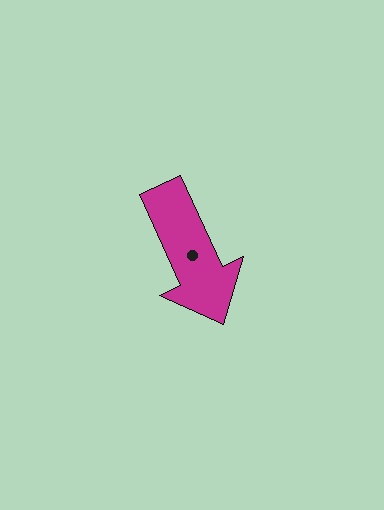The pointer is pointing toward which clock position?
Roughly 5 o'clock.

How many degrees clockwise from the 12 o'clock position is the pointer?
Approximately 155 degrees.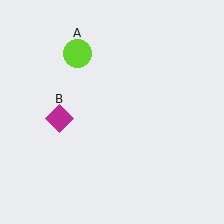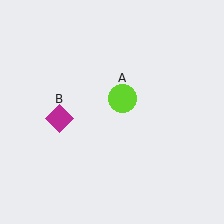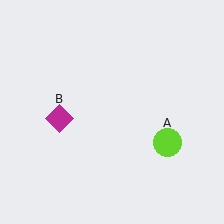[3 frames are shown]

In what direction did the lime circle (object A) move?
The lime circle (object A) moved down and to the right.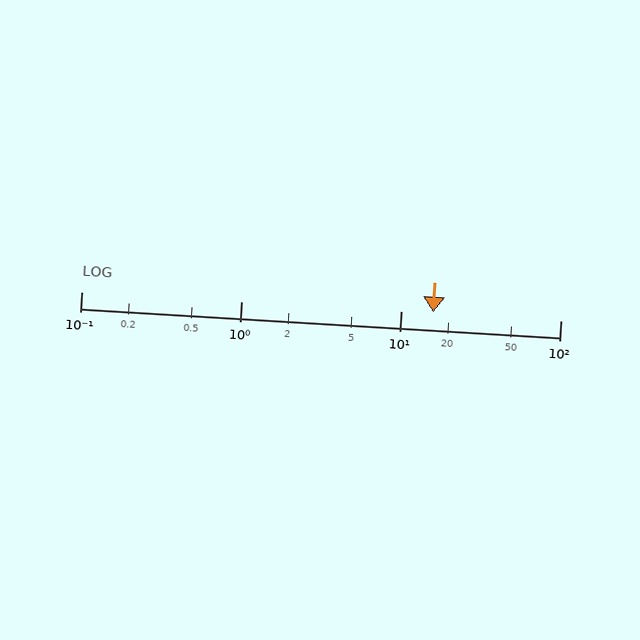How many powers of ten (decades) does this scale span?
The scale spans 3 decades, from 0.1 to 100.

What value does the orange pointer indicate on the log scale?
The pointer indicates approximately 16.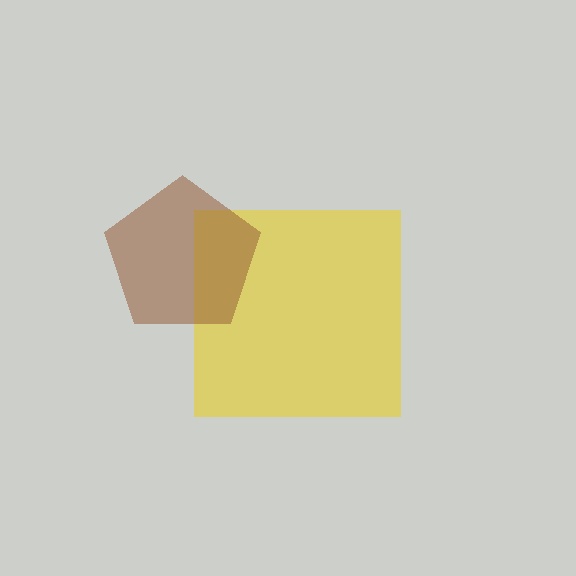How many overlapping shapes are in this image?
There are 2 overlapping shapes in the image.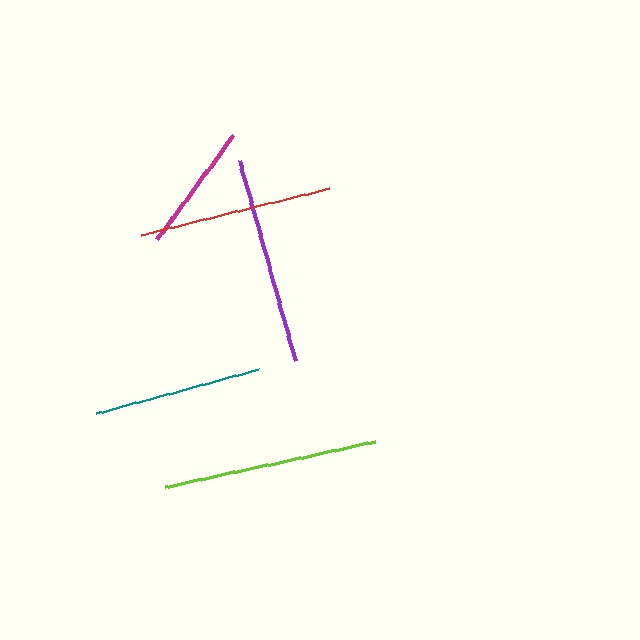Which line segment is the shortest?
The magenta line is the shortest at approximately 129 pixels.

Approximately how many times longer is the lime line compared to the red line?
The lime line is approximately 1.1 times the length of the red line.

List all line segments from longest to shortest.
From longest to shortest: lime, purple, red, teal, magenta.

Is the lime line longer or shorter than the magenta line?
The lime line is longer than the magenta line.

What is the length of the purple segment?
The purple segment is approximately 209 pixels long.